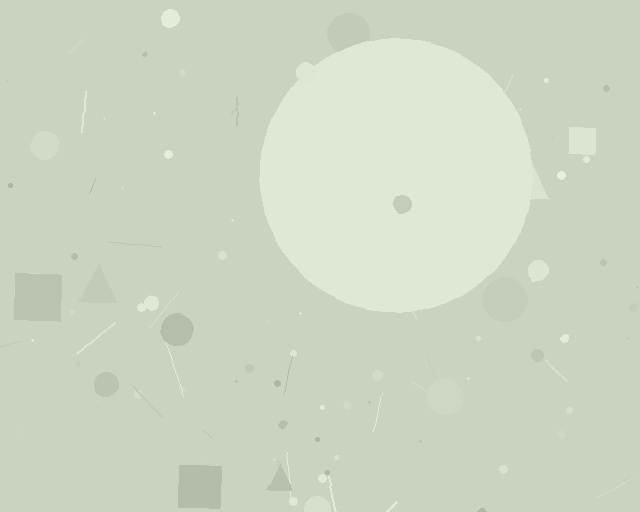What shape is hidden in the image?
A circle is hidden in the image.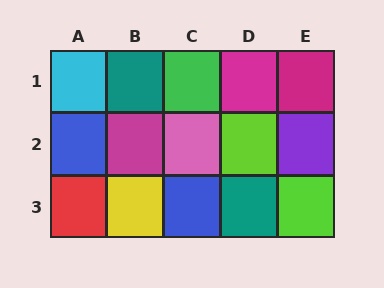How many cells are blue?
2 cells are blue.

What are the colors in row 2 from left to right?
Blue, magenta, pink, lime, purple.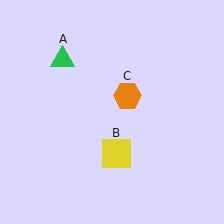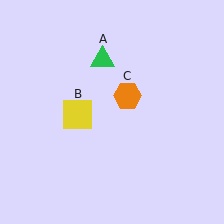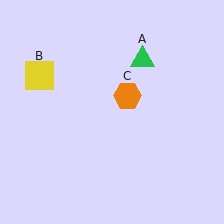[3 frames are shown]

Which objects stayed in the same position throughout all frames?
Orange hexagon (object C) remained stationary.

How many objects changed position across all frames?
2 objects changed position: green triangle (object A), yellow square (object B).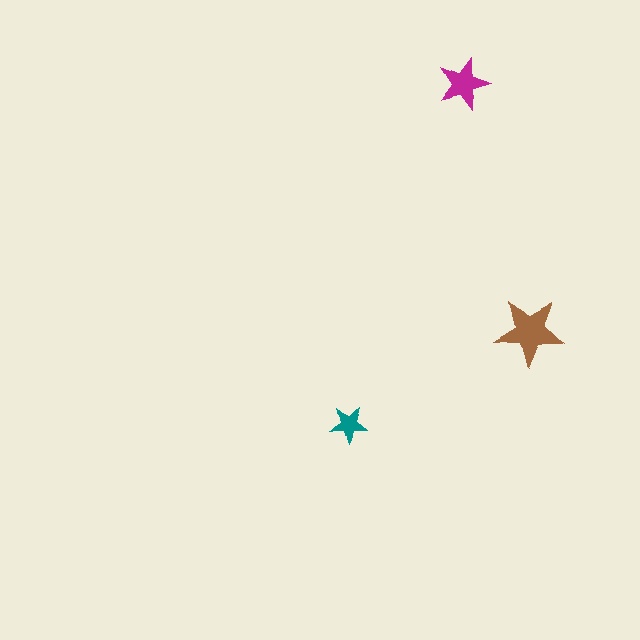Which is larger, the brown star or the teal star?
The brown one.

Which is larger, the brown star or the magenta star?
The brown one.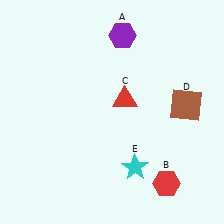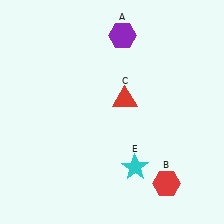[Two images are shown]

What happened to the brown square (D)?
The brown square (D) was removed in Image 2. It was in the top-right area of Image 1.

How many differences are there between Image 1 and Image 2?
There is 1 difference between the two images.